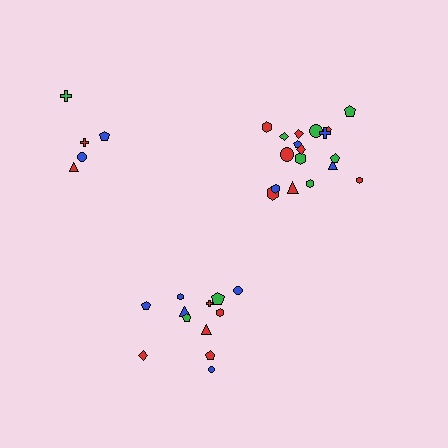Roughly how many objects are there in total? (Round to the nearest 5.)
Roughly 35 objects in total.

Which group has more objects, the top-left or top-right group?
The top-right group.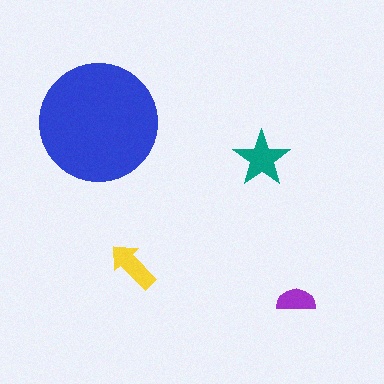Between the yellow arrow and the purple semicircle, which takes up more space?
The yellow arrow.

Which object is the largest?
The blue circle.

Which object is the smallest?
The purple semicircle.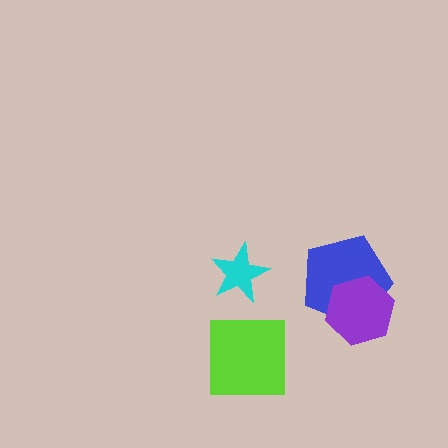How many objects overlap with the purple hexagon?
1 object overlaps with the purple hexagon.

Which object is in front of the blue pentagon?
The purple hexagon is in front of the blue pentagon.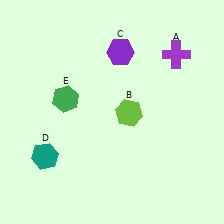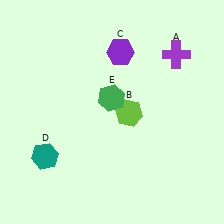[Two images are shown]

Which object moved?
The green hexagon (E) moved right.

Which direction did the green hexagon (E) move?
The green hexagon (E) moved right.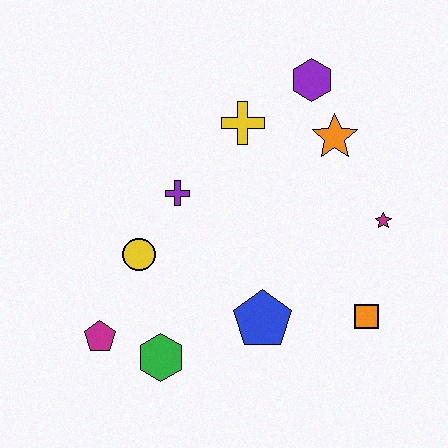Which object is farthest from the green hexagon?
The purple hexagon is farthest from the green hexagon.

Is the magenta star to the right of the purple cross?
Yes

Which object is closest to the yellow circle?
The purple cross is closest to the yellow circle.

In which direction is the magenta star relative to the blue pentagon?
The magenta star is to the right of the blue pentagon.